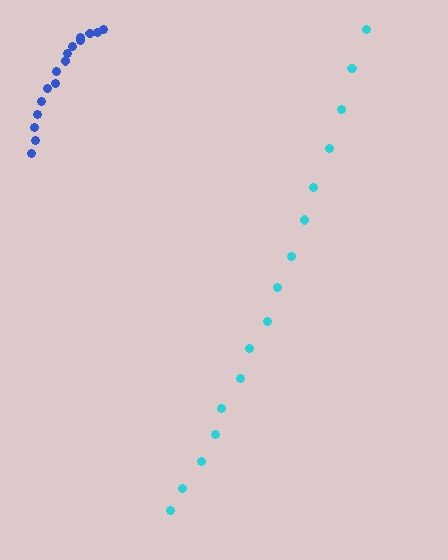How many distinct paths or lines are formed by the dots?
There are 2 distinct paths.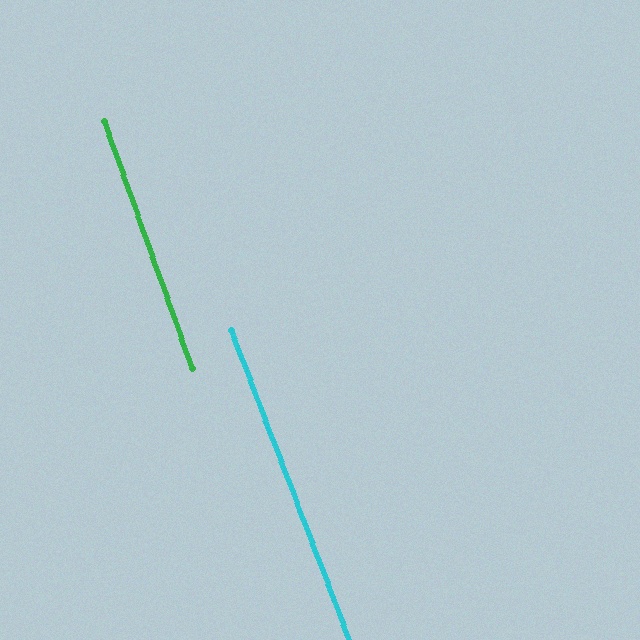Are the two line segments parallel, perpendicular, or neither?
Parallel — their directions differ by only 1.2°.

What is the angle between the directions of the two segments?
Approximately 1 degree.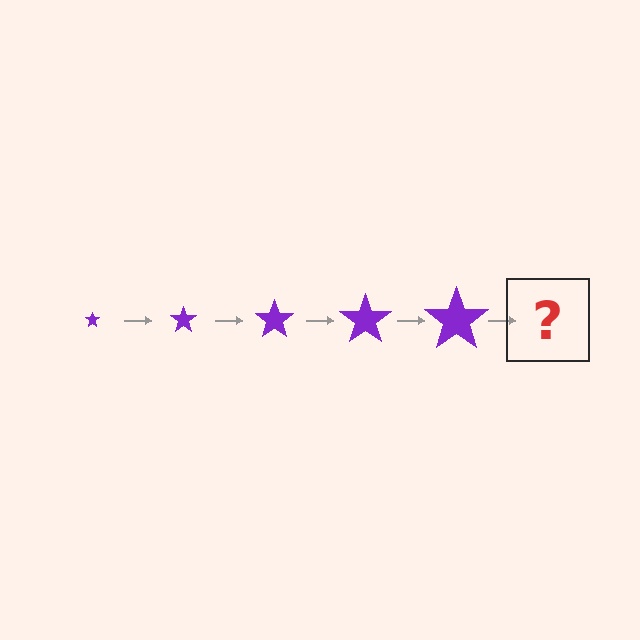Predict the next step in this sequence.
The next step is a purple star, larger than the previous one.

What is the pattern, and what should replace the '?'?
The pattern is that the star gets progressively larger each step. The '?' should be a purple star, larger than the previous one.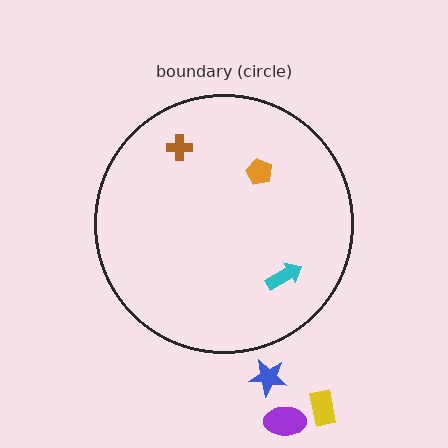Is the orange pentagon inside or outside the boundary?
Inside.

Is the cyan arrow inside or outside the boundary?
Inside.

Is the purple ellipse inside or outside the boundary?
Outside.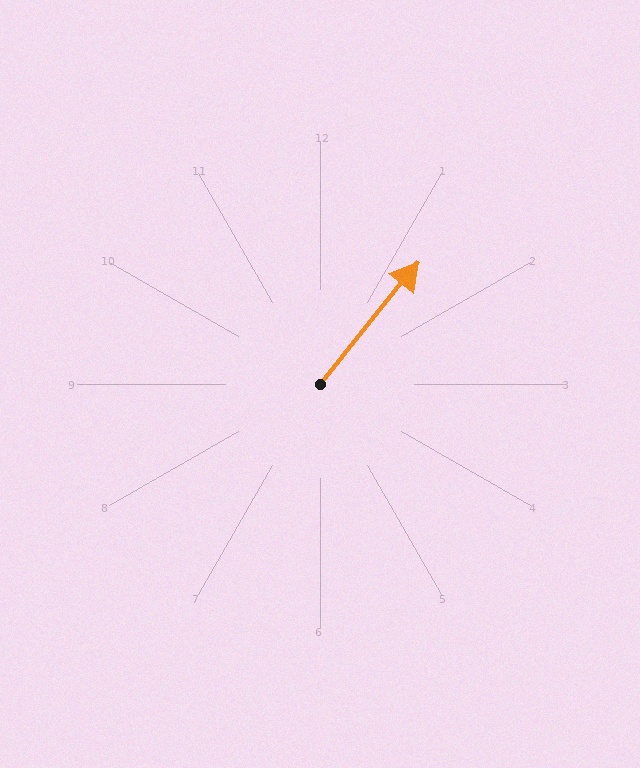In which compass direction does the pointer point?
Northeast.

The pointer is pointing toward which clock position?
Roughly 1 o'clock.